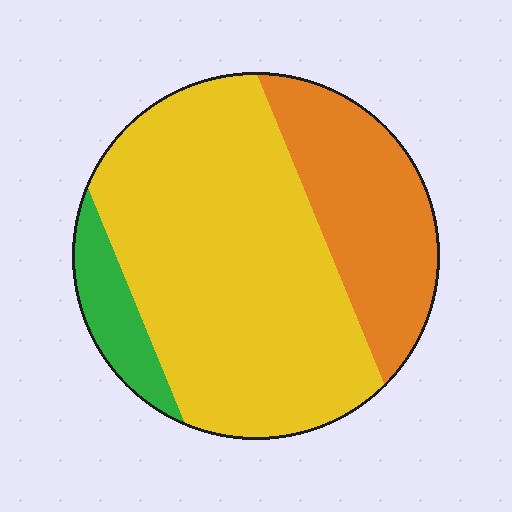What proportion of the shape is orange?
Orange takes up between a quarter and a half of the shape.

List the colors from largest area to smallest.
From largest to smallest: yellow, orange, green.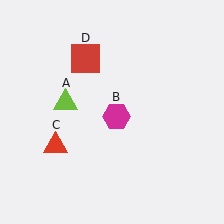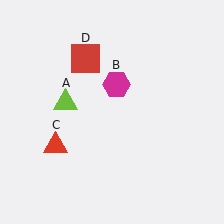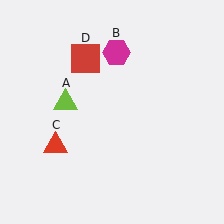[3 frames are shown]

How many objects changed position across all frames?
1 object changed position: magenta hexagon (object B).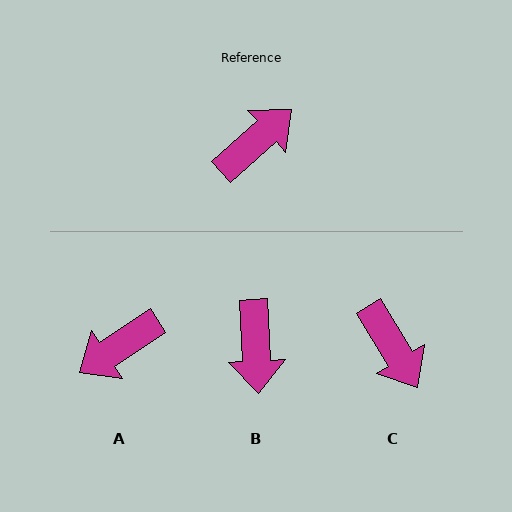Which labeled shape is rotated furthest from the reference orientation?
A, about 172 degrees away.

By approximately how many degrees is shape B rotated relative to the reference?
Approximately 129 degrees clockwise.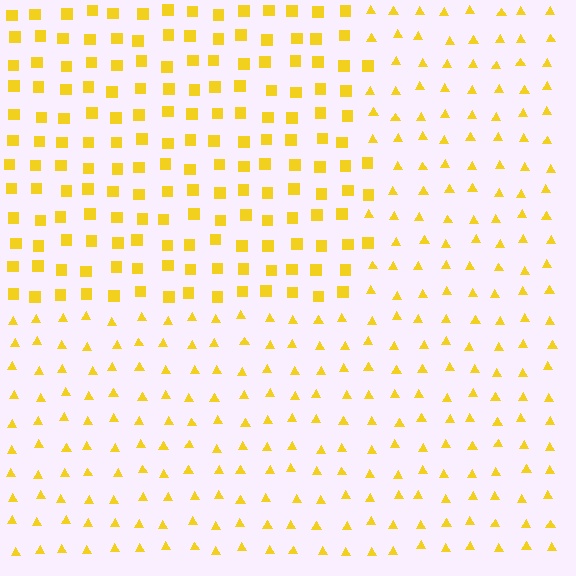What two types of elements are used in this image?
The image uses squares inside the rectangle region and triangles outside it.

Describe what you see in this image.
The image is filled with small yellow elements arranged in a uniform grid. A rectangle-shaped region contains squares, while the surrounding area contains triangles. The boundary is defined purely by the change in element shape.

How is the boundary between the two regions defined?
The boundary is defined by a change in element shape: squares inside vs. triangles outside. All elements share the same color and spacing.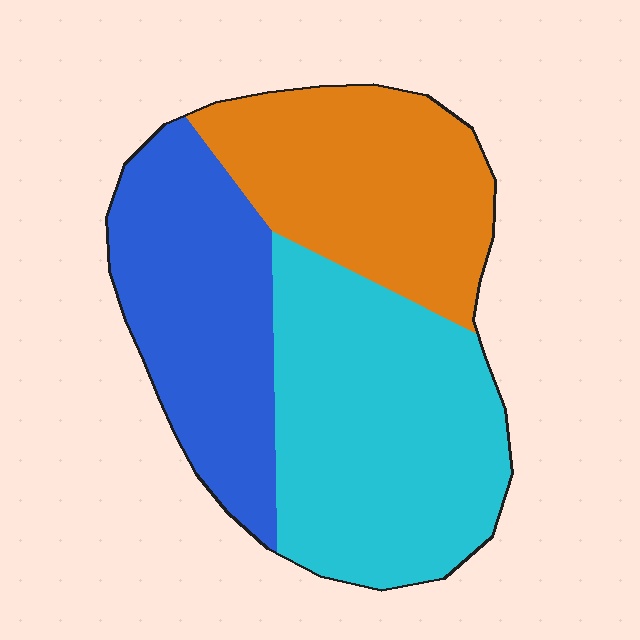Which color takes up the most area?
Cyan, at roughly 40%.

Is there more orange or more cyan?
Cyan.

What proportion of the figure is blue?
Blue covers about 30% of the figure.